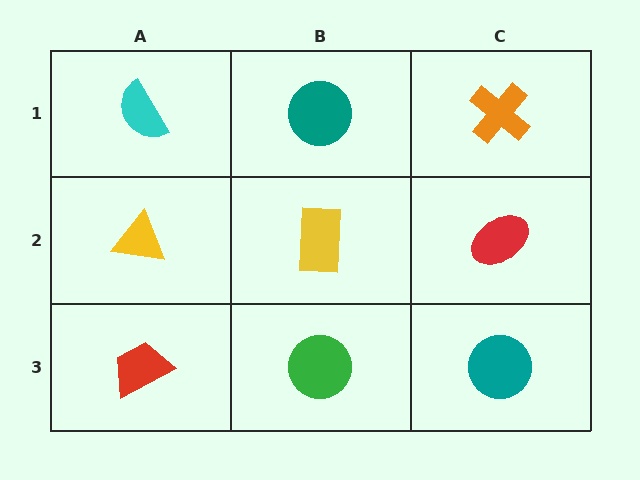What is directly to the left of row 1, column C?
A teal circle.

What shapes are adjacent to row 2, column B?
A teal circle (row 1, column B), a green circle (row 3, column B), a yellow triangle (row 2, column A), a red ellipse (row 2, column C).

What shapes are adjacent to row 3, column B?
A yellow rectangle (row 2, column B), a red trapezoid (row 3, column A), a teal circle (row 3, column C).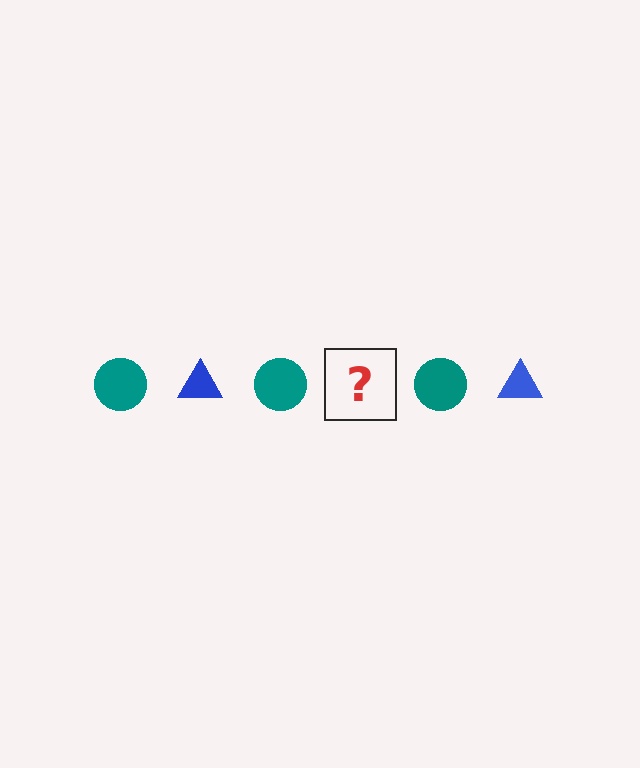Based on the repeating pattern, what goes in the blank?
The blank should be a blue triangle.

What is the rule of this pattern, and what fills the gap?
The rule is that the pattern alternates between teal circle and blue triangle. The gap should be filled with a blue triangle.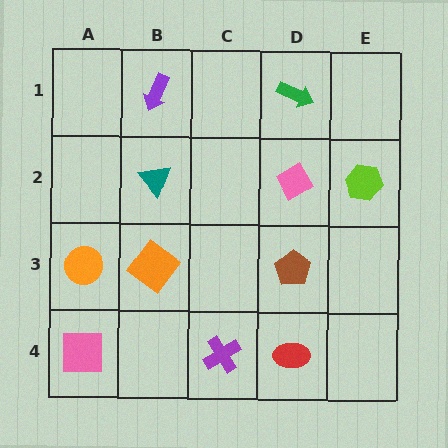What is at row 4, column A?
A pink square.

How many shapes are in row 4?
3 shapes.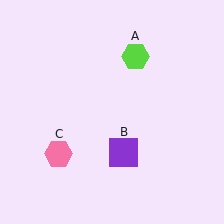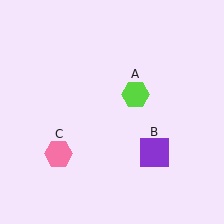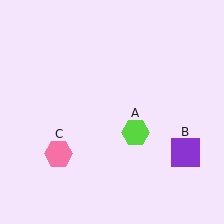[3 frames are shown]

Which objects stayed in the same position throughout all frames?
Pink hexagon (object C) remained stationary.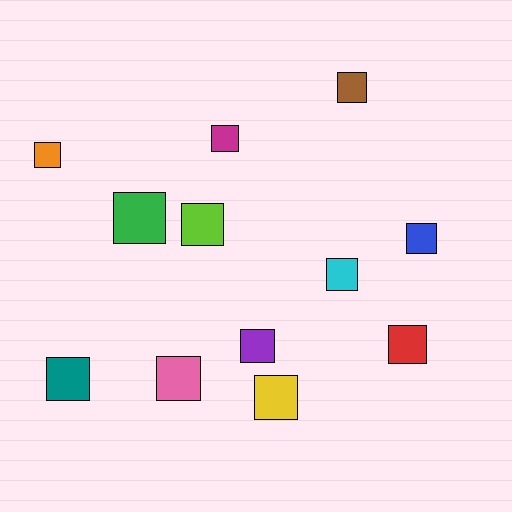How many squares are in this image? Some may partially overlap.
There are 12 squares.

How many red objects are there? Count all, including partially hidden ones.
There is 1 red object.